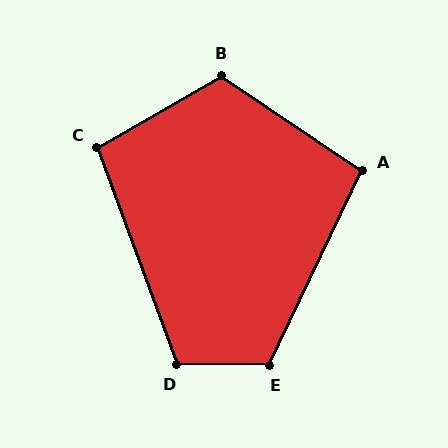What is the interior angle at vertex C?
Approximately 100 degrees (obtuse).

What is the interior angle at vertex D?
Approximately 111 degrees (obtuse).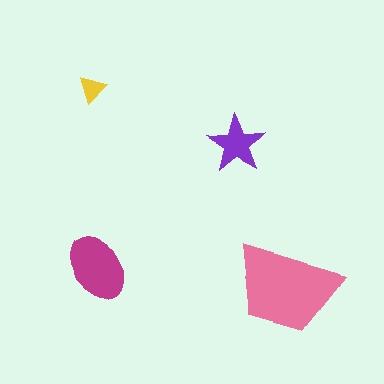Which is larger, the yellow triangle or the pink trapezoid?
The pink trapezoid.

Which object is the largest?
The pink trapezoid.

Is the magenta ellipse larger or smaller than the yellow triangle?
Larger.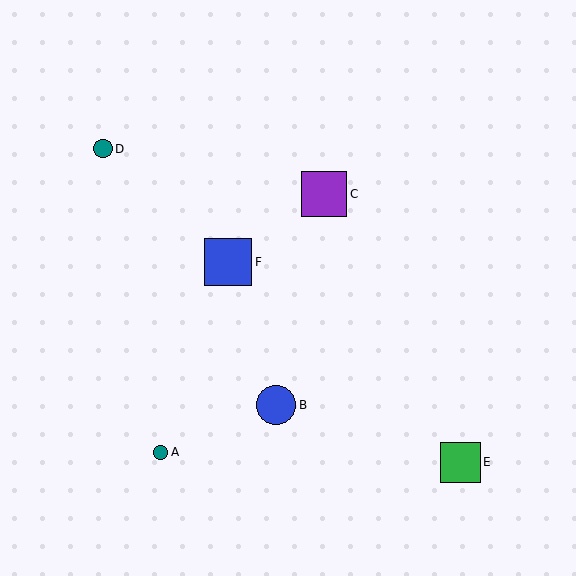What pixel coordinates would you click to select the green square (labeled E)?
Click at (460, 462) to select the green square E.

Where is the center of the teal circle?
The center of the teal circle is at (103, 149).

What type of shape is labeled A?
Shape A is a teal circle.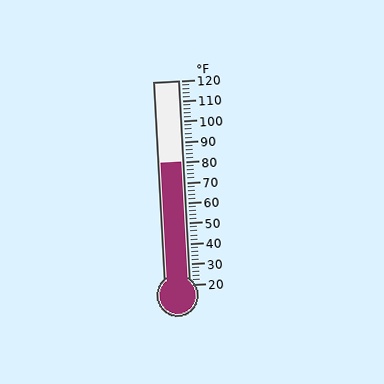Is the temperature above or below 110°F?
The temperature is below 110°F.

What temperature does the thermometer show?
The thermometer shows approximately 80°F.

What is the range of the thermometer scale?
The thermometer scale ranges from 20°F to 120°F.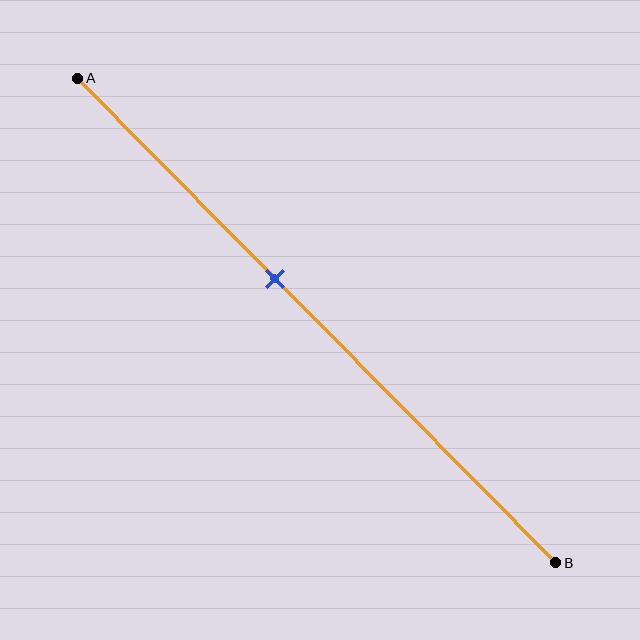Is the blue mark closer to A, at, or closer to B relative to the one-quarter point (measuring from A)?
The blue mark is closer to point B than the one-quarter point of segment AB.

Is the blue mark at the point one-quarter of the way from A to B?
No, the mark is at about 40% from A, not at the 25% one-quarter point.